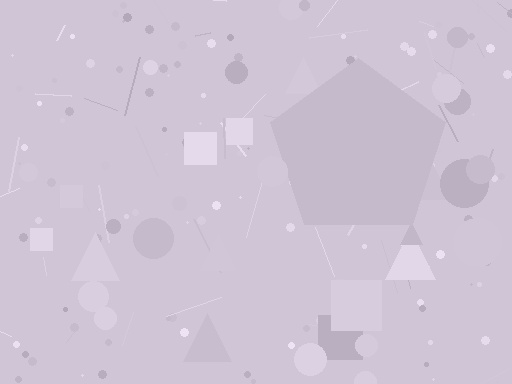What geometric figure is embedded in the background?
A pentagon is embedded in the background.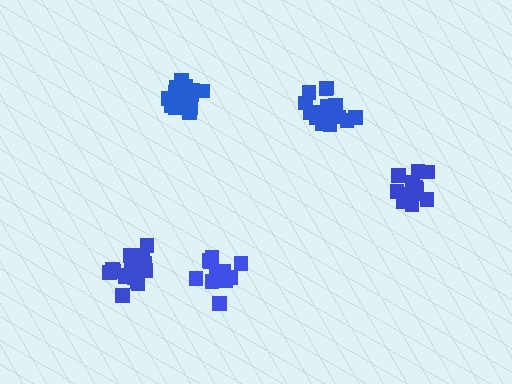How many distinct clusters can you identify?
There are 5 distinct clusters.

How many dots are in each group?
Group 1: 19 dots, Group 2: 14 dots, Group 3: 18 dots, Group 4: 13 dots, Group 5: 16 dots (80 total).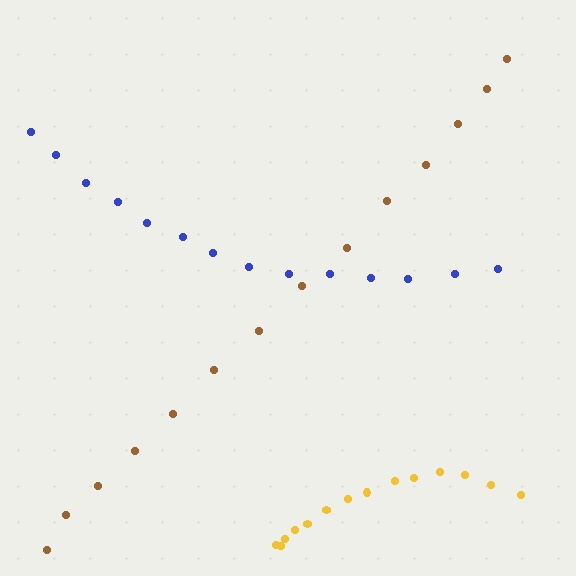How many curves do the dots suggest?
There are 3 distinct paths.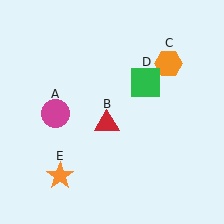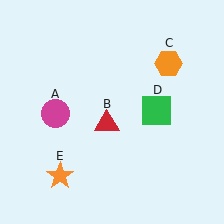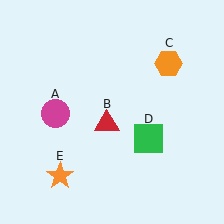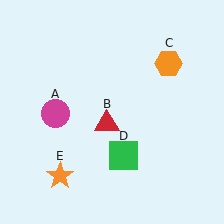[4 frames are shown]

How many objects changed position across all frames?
1 object changed position: green square (object D).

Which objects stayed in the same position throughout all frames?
Magenta circle (object A) and red triangle (object B) and orange hexagon (object C) and orange star (object E) remained stationary.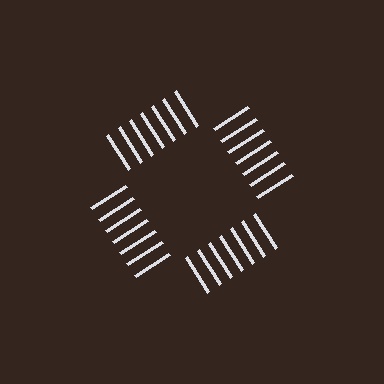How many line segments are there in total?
28 — 7 along each of the 4 edges.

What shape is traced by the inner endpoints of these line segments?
An illusory square — the line segments terminate on its edges but no continuous stroke is drawn.